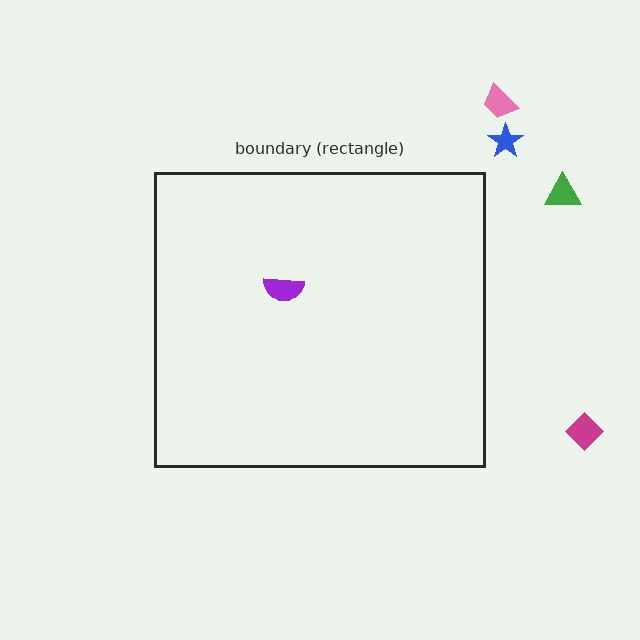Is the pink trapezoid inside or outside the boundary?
Outside.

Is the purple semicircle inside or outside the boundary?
Inside.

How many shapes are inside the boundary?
1 inside, 4 outside.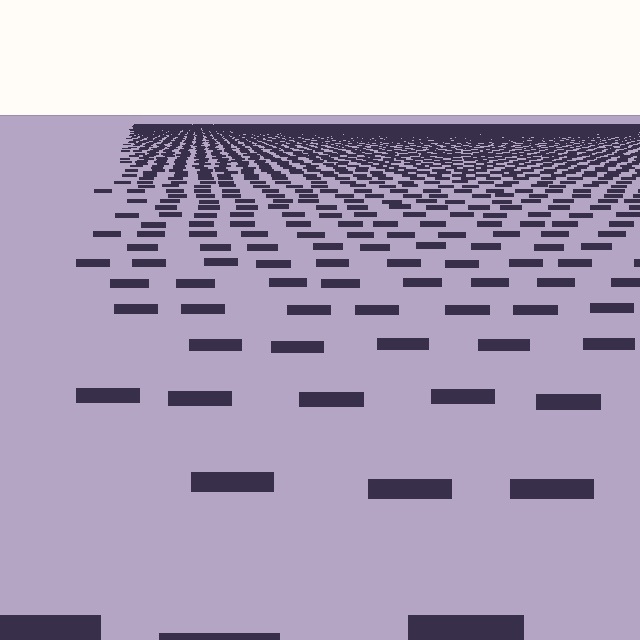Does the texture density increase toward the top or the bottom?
Density increases toward the top.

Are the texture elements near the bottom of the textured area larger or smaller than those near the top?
Larger. Near the bottom, elements are closer to the viewer and appear at a bigger on-screen size.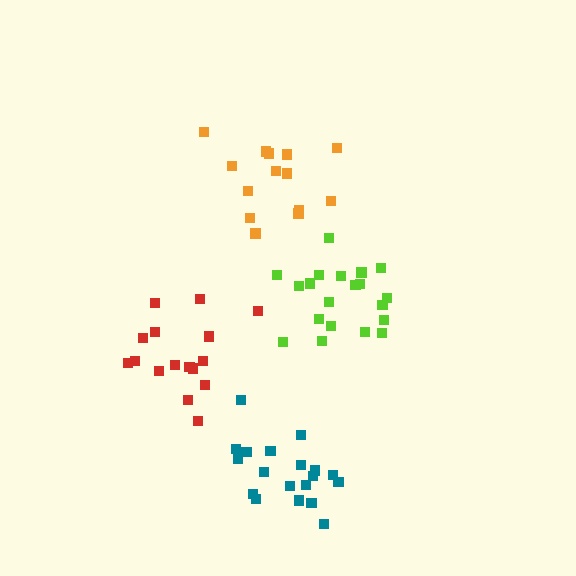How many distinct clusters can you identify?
There are 4 distinct clusters.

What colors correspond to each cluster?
The clusters are colored: lime, orange, red, teal.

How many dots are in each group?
Group 1: 20 dots, Group 2: 14 dots, Group 3: 16 dots, Group 4: 19 dots (69 total).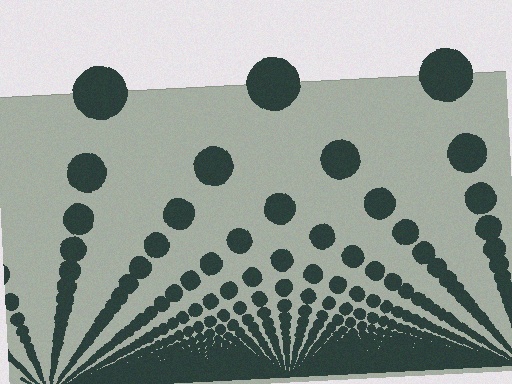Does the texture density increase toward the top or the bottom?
Density increases toward the bottom.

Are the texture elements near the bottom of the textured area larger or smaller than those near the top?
Smaller. The gradient is inverted — elements near the bottom are smaller and denser.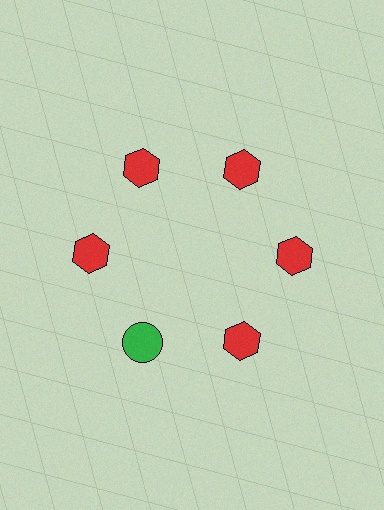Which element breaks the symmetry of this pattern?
The green circle at roughly the 7 o'clock position breaks the symmetry. All other shapes are red hexagons.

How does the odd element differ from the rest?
It differs in both color (green instead of red) and shape (circle instead of hexagon).